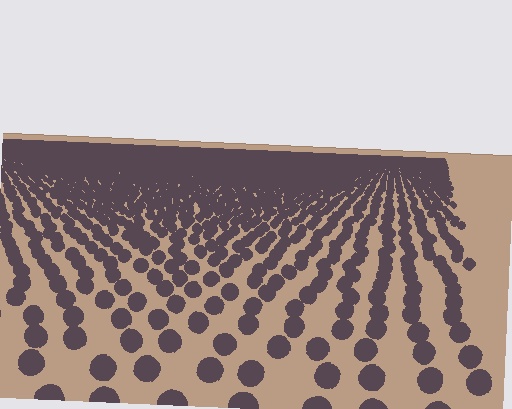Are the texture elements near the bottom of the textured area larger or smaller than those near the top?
Larger. Near the bottom, elements are closer to the viewer and appear at a bigger on-screen size.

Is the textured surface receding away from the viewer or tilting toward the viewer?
The surface is receding away from the viewer. Texture elements get smaller and denser toward the top.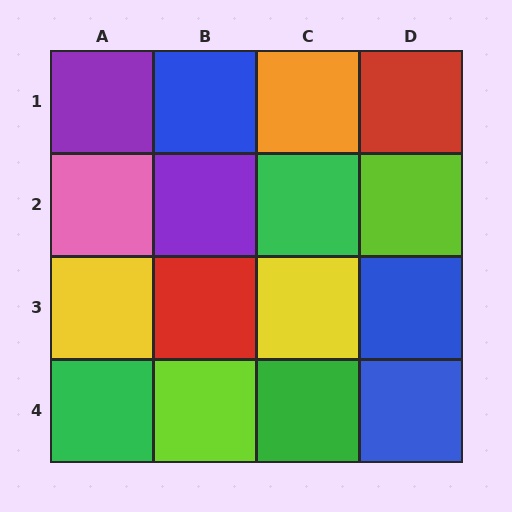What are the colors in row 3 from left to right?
Yellow, red, yellow, blue.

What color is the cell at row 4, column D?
Blue.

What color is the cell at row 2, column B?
Purple.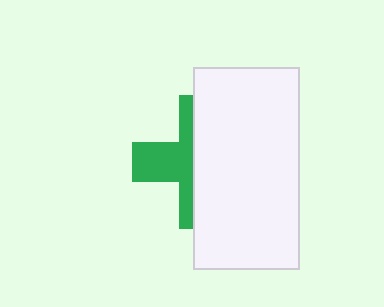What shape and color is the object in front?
The object in front is a white rectangle.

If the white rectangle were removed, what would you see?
You would see the complete green cross.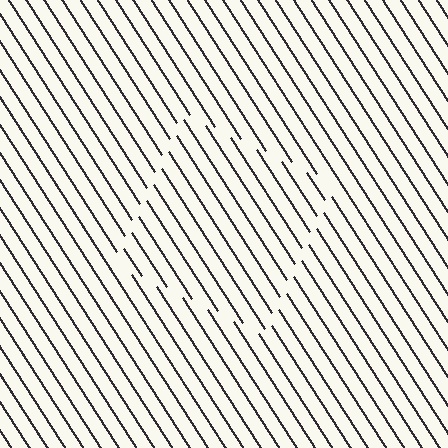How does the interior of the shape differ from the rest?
The interior of the shape contains the same grating, shifted by half a period — the contour is defined by the phase discontinuity where line-ends from the inner and outer gratings abut.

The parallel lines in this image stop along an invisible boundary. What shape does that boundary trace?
An illusory square. The interior of the shape contains the same grating, shifted by half a period — the contour is defined by the phase discontinuity where line-ends from the inner and outer gratings abut.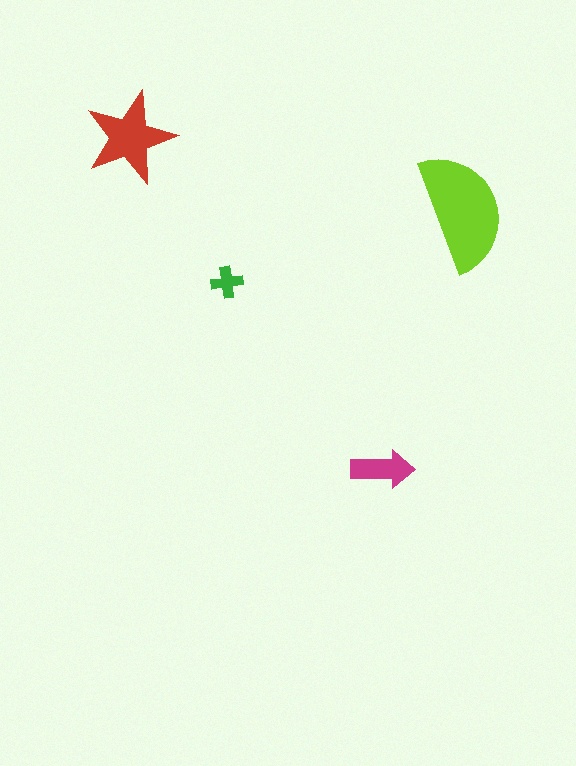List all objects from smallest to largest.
The green cross, the magenta arrow, the red star, the lime semicircle.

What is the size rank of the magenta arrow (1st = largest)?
3rd.